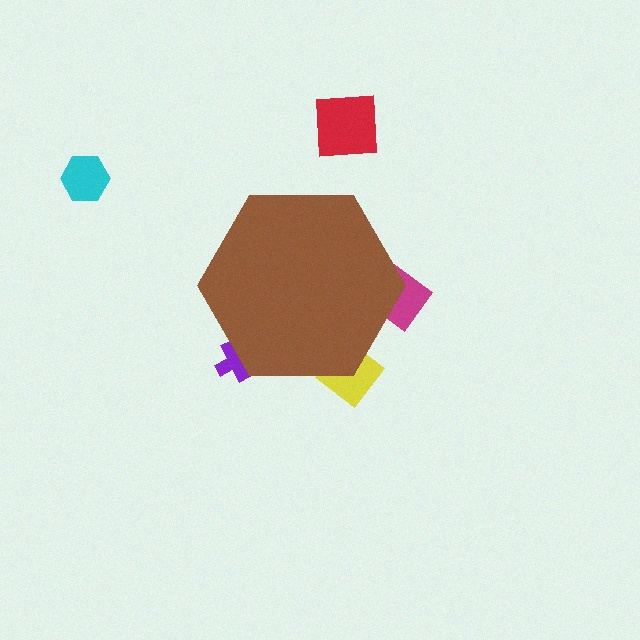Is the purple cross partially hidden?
Yes, the purple cross is partially hidden behind the brown hexagon.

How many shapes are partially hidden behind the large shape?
3 shapes are partially hidden.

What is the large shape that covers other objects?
A brown hexagon.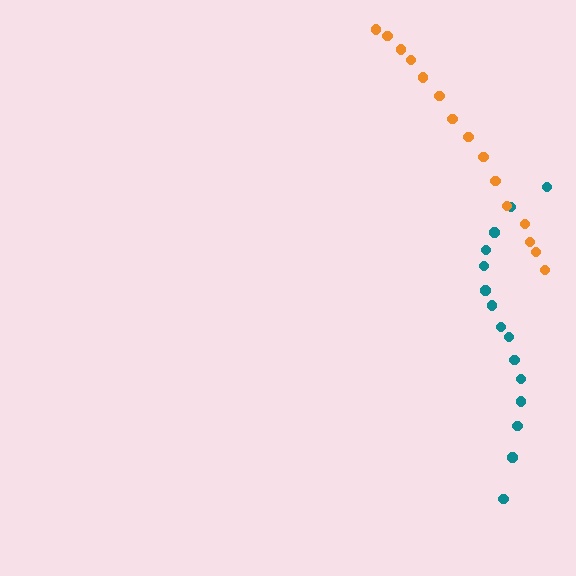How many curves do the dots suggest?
There are 2 distinct paths.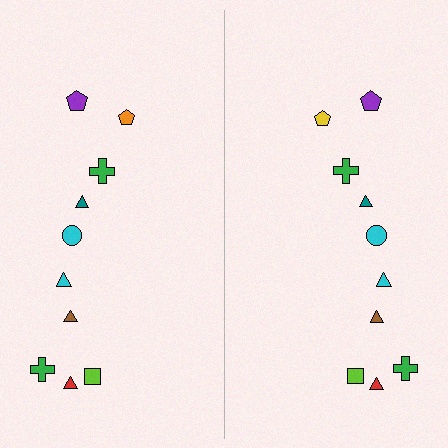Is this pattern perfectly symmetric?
No, the pattern is not perfectly symmetric. The yellow pentagon on the right side breaks the symmetry — its mirror counterpart is orange.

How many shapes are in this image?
There are 20 shapes in this image.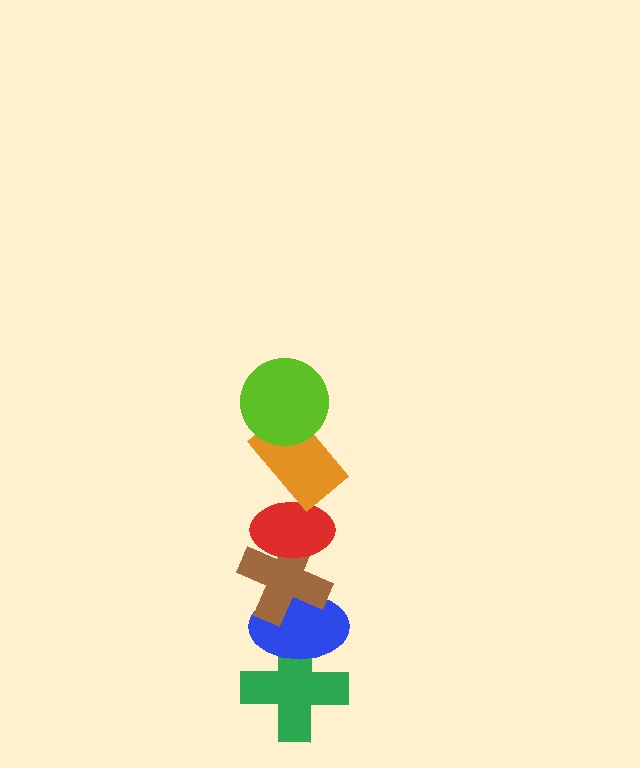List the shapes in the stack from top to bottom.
From top to bottom: the lime circle, the orange rectangle, the red ellipse, the brown cross, the blue ellipse, the green cross.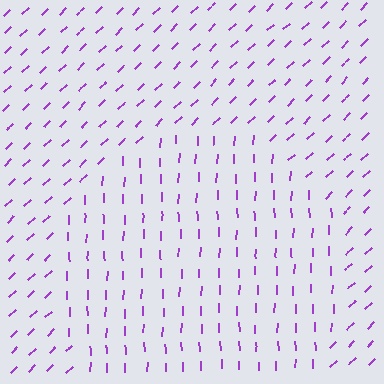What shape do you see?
I see a circle.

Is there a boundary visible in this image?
Yes, there is a texture boundary formed by a change in line orientation.